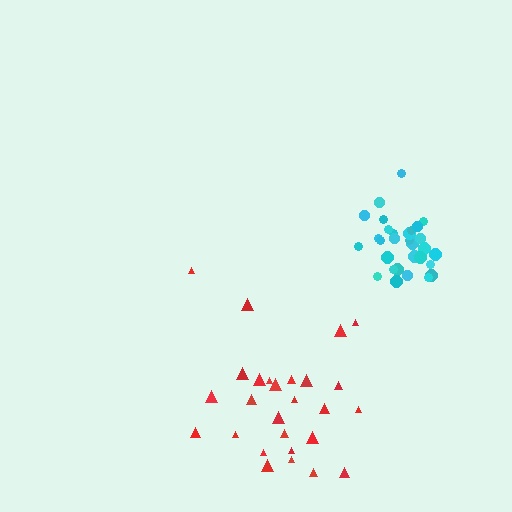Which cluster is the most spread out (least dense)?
Red.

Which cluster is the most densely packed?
Cyan.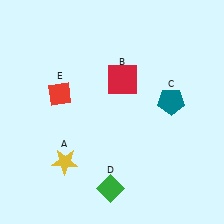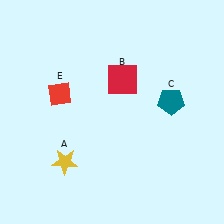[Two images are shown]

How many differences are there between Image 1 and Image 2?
There is 1 difference between the two images.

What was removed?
The green diamond (D) was removed in Image 2.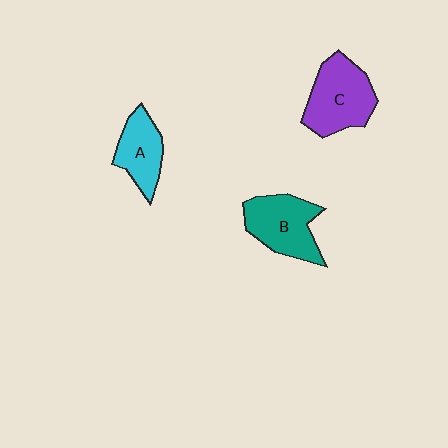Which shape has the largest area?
Shape C (purple).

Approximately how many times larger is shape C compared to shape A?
Approximately 1.5 times.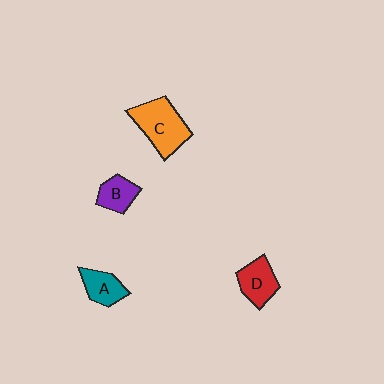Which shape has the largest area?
Shape C (orange).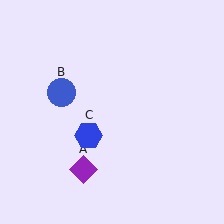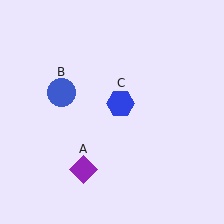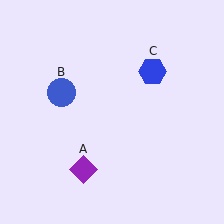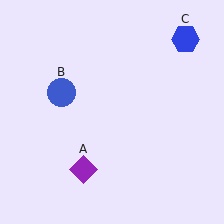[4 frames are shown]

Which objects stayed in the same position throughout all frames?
Purple diamond (object A) and blue circle (object B) remained stationary.